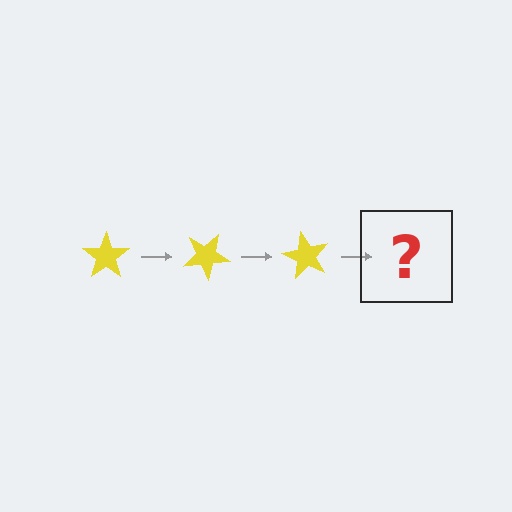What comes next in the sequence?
The next element should be a yellow star rotated 90 degrees.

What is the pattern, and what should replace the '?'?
The pattern is that the star rotates 30 degrees each step. The '?' should be a yellow star rotated 90 degrees.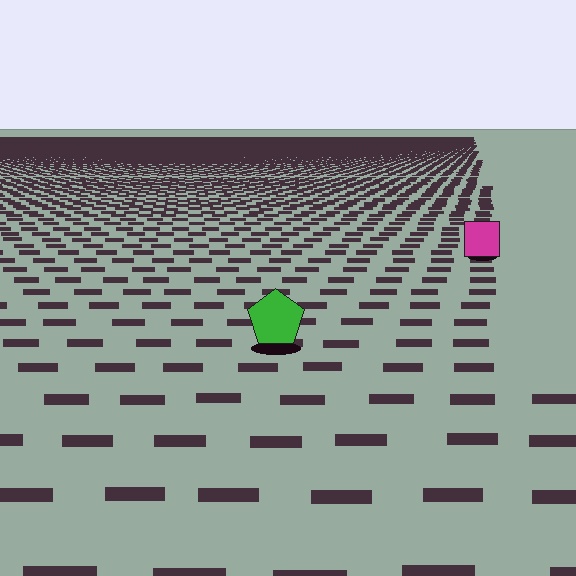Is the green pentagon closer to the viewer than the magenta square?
Yes. The green pentagon is closer — you can tell from the texture gradient: the ground texture is coarser near it.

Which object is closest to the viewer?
The green pentagon is closest. The texture marks near it are larger and more spread out.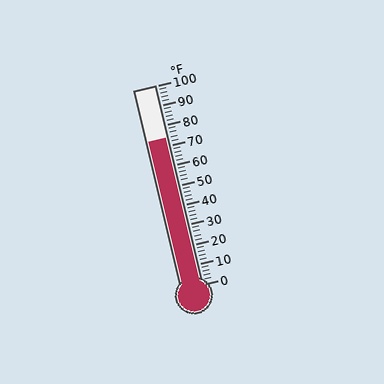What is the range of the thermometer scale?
The thermometer scale ranges from 0°F to 100°F.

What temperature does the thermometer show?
The thermometer shows approximately 74°F.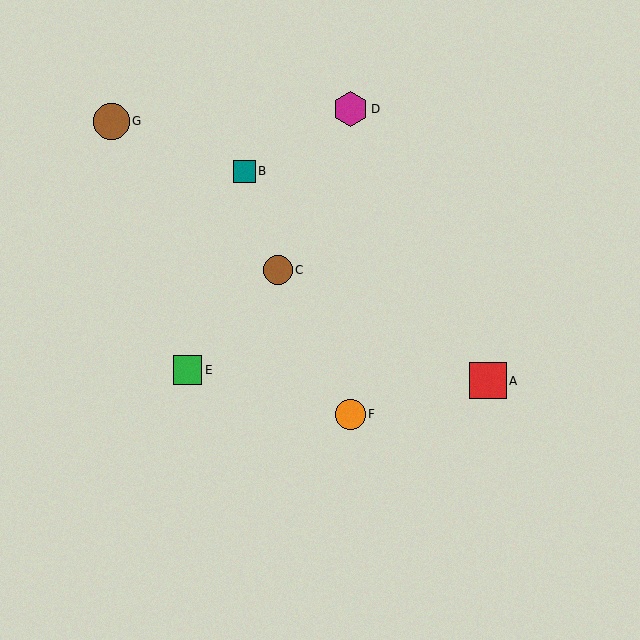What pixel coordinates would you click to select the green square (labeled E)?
Click at (188, 370) to select the green square E.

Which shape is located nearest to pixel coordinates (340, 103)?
The magenta hexagon (labeled D) at (351, 109) is nearest to that location.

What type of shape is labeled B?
Shape B is a teal square.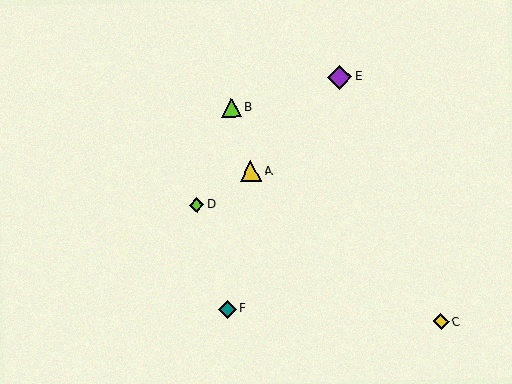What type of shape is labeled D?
Shape D is a lime diamond.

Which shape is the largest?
The purple diamond (labeled E) is the largest.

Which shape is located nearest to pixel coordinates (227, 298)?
The teal diamond (labeled F) at (228, 309) is nearest to that location.